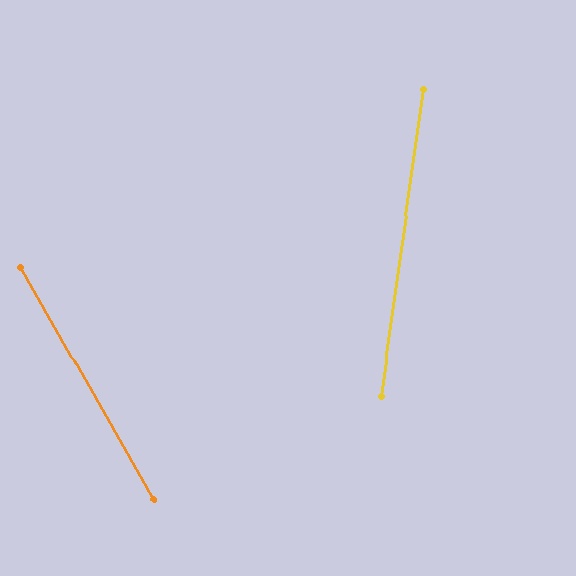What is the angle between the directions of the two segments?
Approximately 38 degrees.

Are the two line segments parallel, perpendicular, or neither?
Neither parallel nor perpendicular — they differ by about 38°.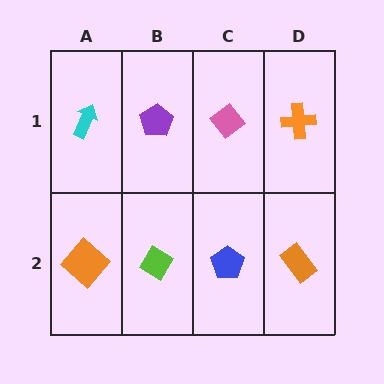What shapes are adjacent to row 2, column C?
A pink diamond (row 1, column C), a lime diamond (row 2, column B), an orange rectangle (row 2, column D).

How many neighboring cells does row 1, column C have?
3.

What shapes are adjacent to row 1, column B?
A lime diamond (row 2, column B), a cyan arrow (row 1, column A), a pink diamond (row 1, column C).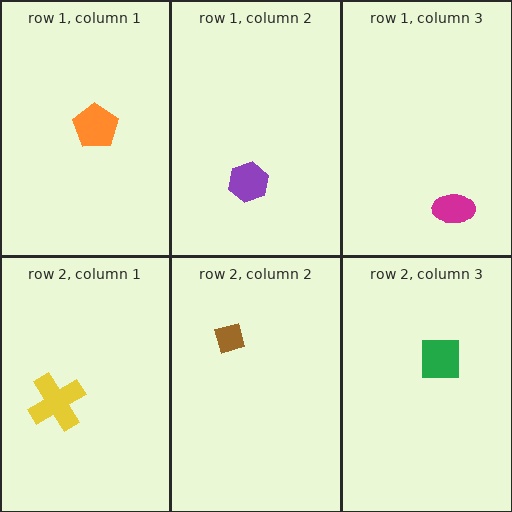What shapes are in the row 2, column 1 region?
The yellow cross.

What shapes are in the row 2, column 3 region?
The green square.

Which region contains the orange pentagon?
The row 1, column 1 region.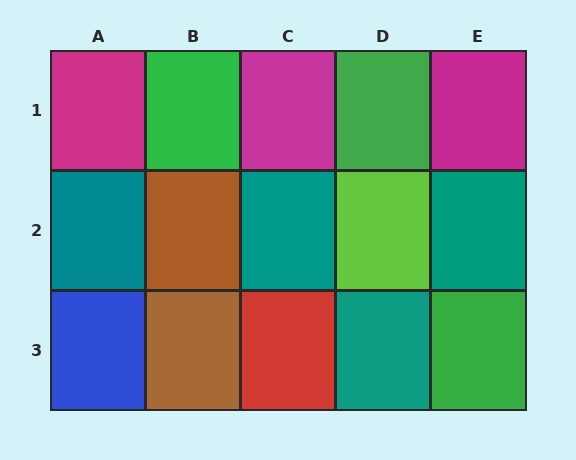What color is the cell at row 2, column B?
Brown.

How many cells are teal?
4 cells are teal.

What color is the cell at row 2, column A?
Teal.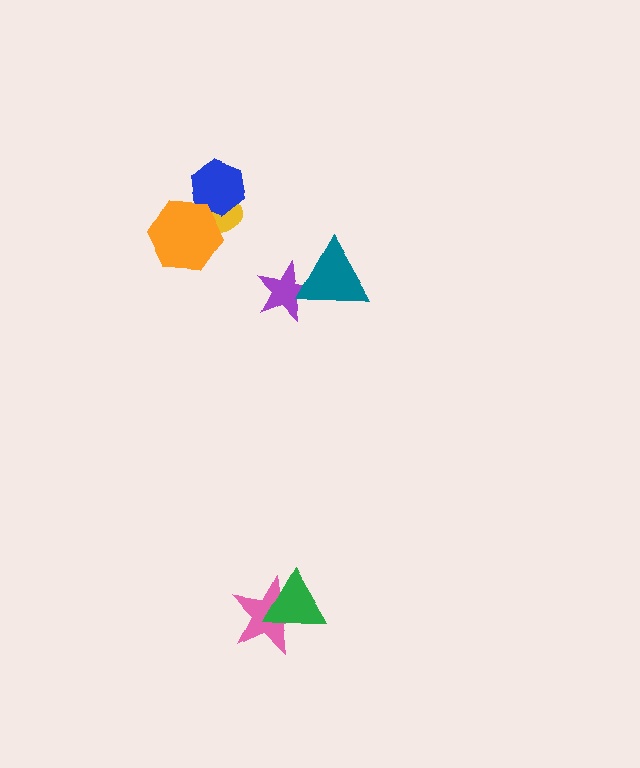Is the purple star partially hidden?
Yes, it is partially covered by another shape.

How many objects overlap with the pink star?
1 object overlaps with the pink star.